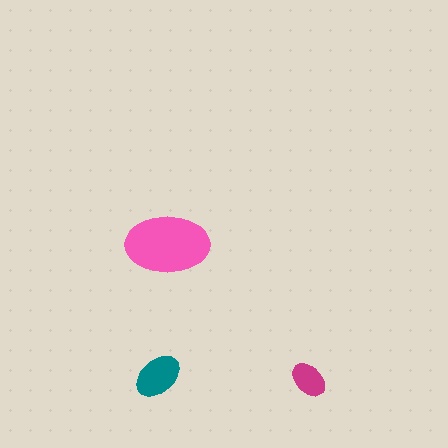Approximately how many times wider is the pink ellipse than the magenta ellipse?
About 2 times wider.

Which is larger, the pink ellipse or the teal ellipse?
The pink one.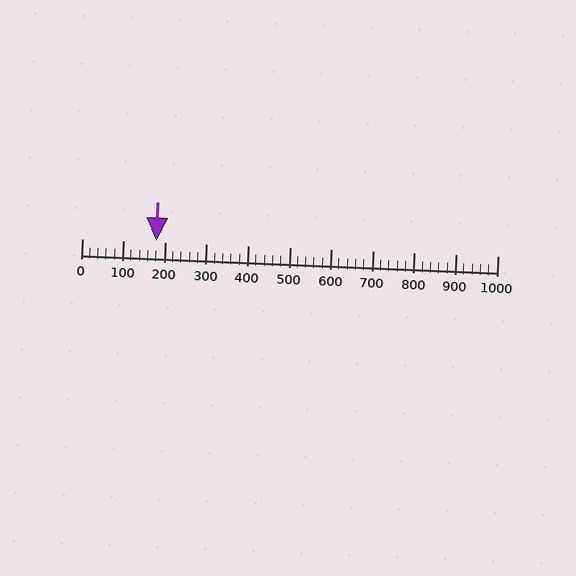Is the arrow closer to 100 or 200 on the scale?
The arrow is closer to 200.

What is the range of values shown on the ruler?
The ruler shows values from 0 to 1000.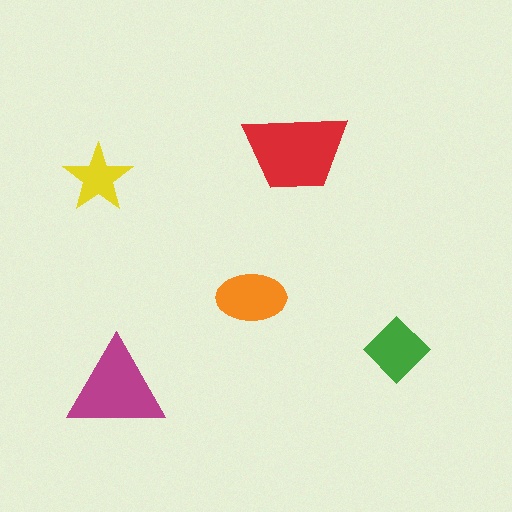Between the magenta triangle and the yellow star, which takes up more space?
The magenta triangle.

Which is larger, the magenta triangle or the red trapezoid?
The red trapezoid.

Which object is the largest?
The red trapezoid.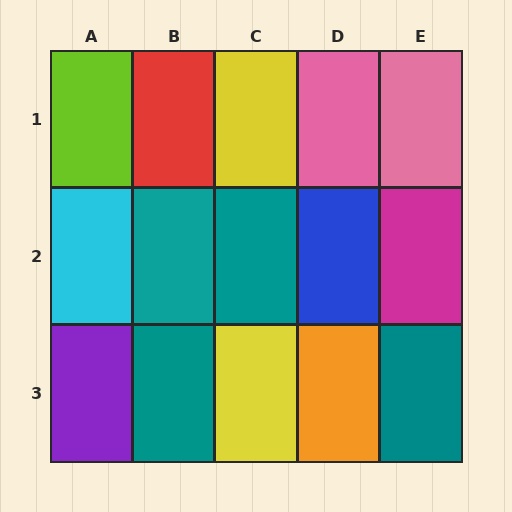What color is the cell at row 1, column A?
Lime.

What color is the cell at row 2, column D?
Blue.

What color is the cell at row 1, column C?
Yellow.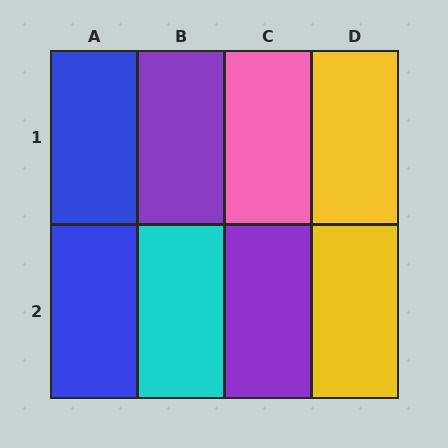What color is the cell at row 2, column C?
Purple.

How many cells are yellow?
2 cells are yellow.